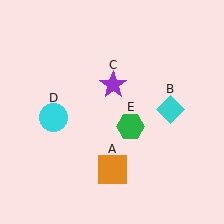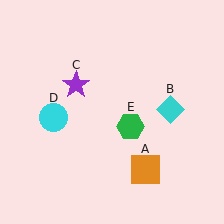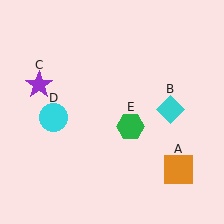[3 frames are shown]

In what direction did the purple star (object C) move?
The purple star (object C) moved left.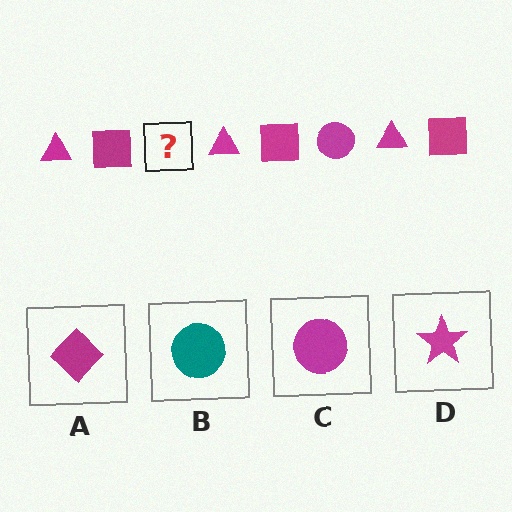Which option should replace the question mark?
Option C.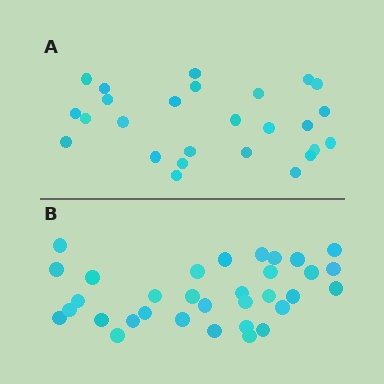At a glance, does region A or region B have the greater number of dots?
Region B (the bottom region) has more dots.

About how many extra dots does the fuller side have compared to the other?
Region B has roughly 8 or so more dots than region A.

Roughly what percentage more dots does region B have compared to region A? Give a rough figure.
About 25% more.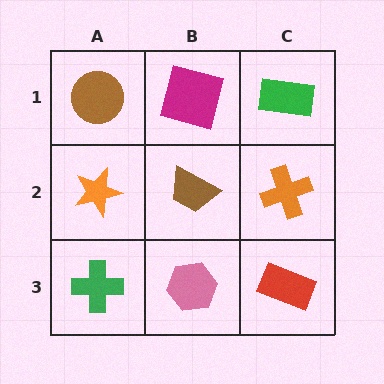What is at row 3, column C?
A red rectangle.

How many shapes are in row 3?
3 shapes.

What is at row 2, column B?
A brown trapezoid.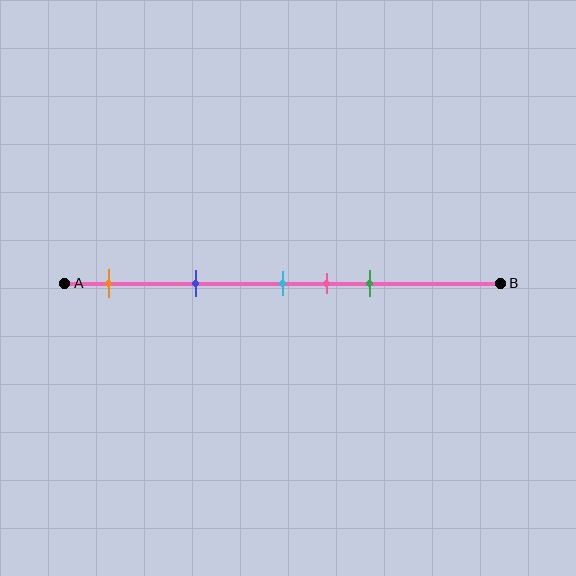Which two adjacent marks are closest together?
The cyan and pink marks are the closest adjacent pair.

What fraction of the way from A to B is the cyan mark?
The cyan mark is approximately 50% (0.5) of the way from A to B.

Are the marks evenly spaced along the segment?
No, the marks are not evenly spaced.